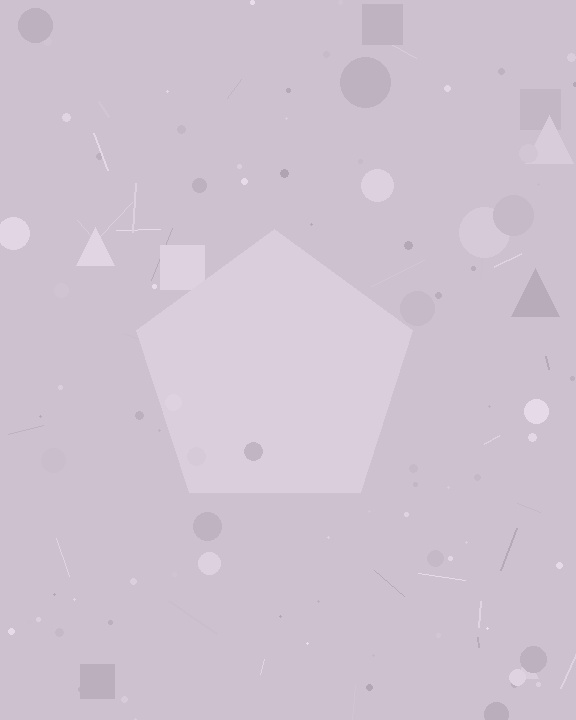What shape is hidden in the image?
A pentagon is hidden in the image.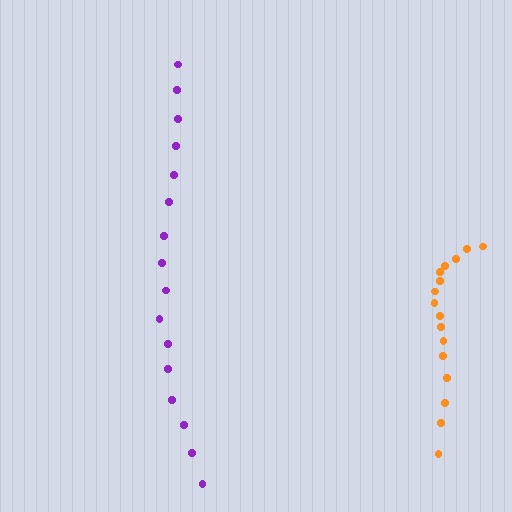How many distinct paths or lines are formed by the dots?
There are 2 distinct paths.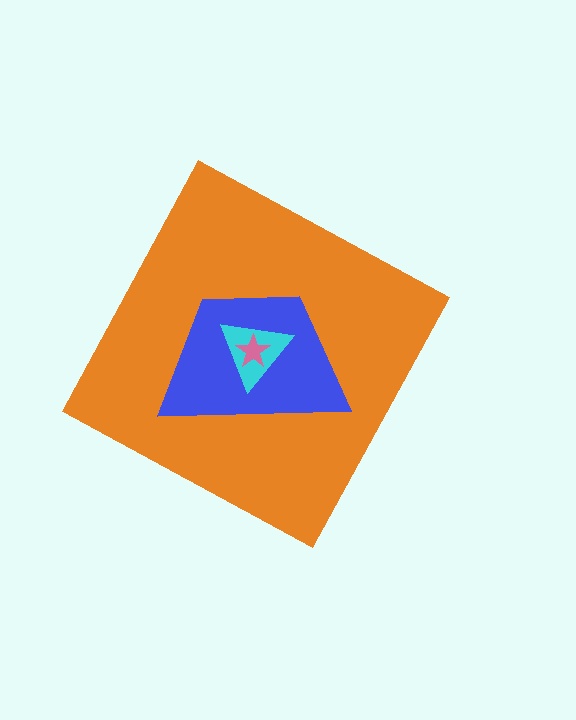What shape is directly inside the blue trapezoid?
The cyan triangle.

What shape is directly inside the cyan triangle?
The pink star.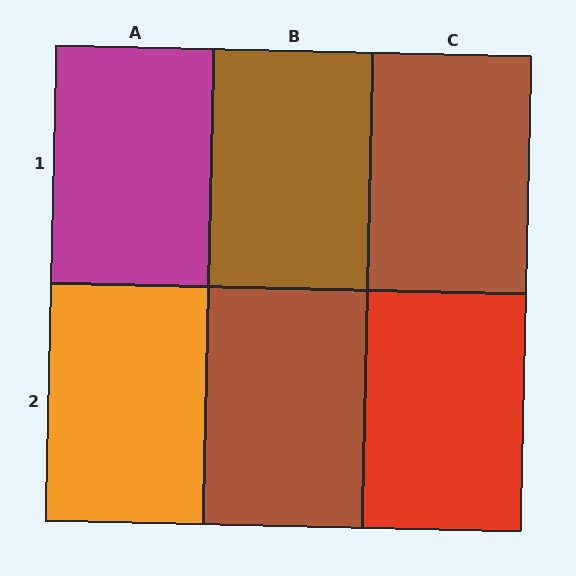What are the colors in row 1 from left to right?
Magenta, brown, brown.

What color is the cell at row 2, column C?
Red.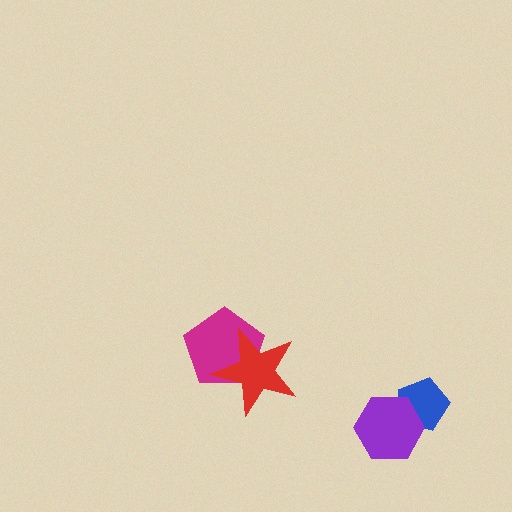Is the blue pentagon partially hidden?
Yes, it is partially covered by another shape.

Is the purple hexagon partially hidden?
No, no other shape covers it.